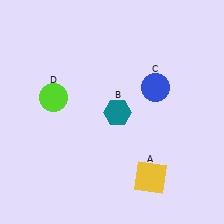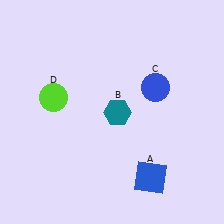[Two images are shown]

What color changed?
The square (A) changed from yellow in Image 1 to blue in Image 2.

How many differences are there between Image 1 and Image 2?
There is 1 difference between the two images.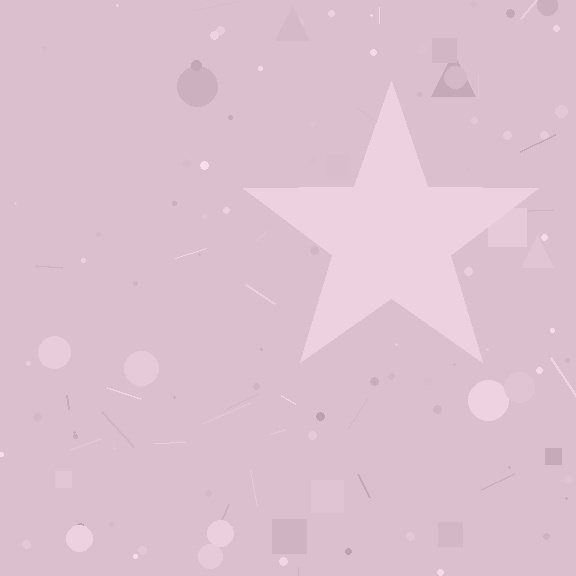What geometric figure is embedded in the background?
A star is embedded in the background.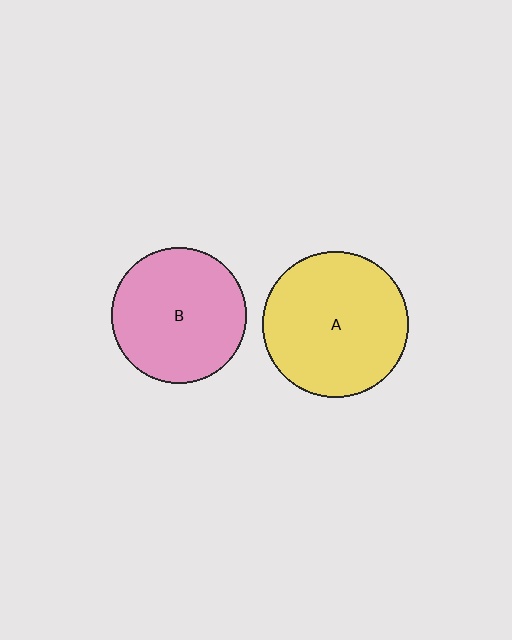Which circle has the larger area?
Circle A (yellow).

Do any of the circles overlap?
No, none of the circles overlap.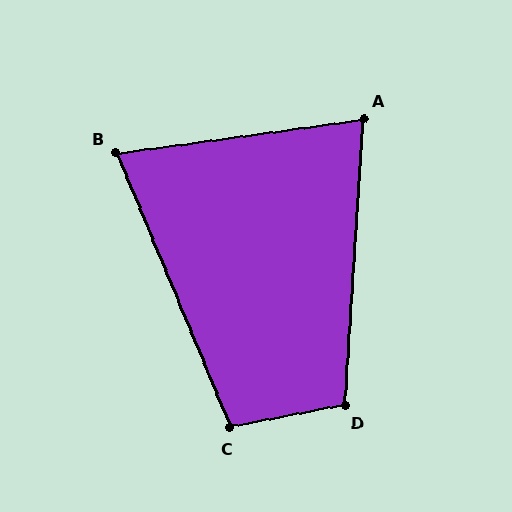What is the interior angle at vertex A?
Approximately 79 degrees (acute).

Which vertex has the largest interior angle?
D, at approximately 105 degrees.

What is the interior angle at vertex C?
Approximately 101 degrees (obtuse).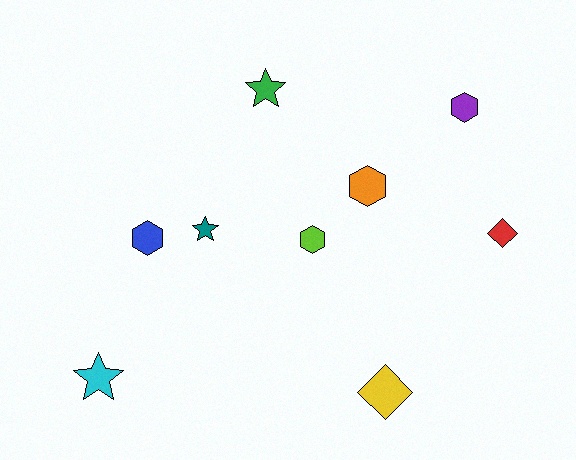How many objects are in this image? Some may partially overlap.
There are 9 objects.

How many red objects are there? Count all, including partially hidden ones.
There is 1 red object.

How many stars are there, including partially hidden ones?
There are 3 stars.